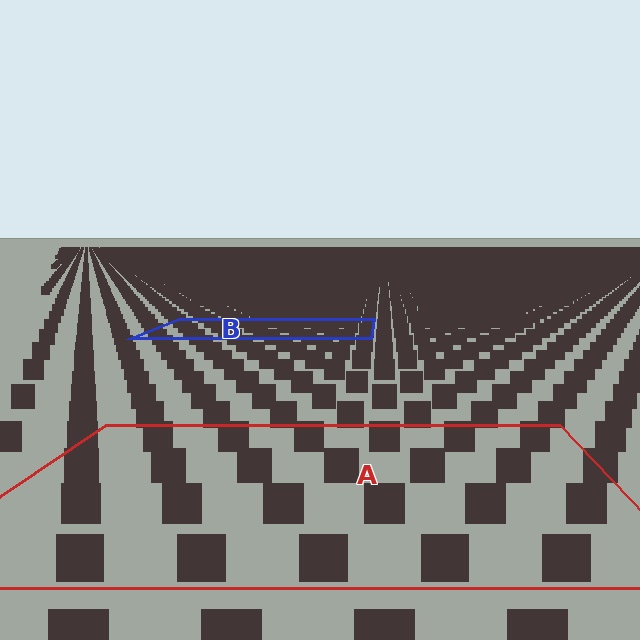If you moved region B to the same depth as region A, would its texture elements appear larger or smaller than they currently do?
They would appear larger. At a closer depth, the same texture elements are projected at a bigger on-screen size.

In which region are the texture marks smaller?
The texture marks are smaller in region B, because it is farther away.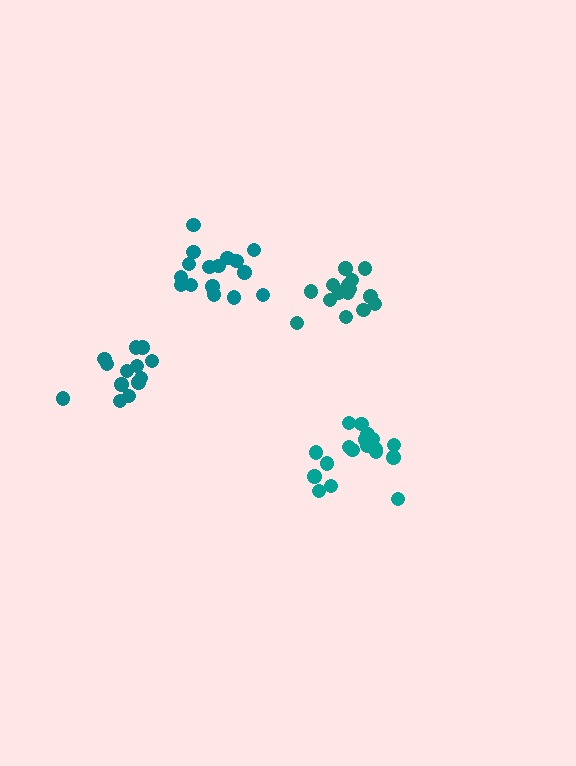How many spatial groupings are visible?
There are 4 spatial groupings.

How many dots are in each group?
Group 1: 13 dots, Group 2: 18 dots, Group 3: 16 dots, Group 4: 16 dots (63 total).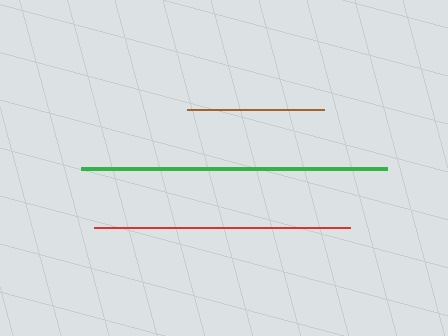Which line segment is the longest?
The green line is the longest at approximately 306 pixels.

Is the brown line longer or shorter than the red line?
The red line is longer than the brown line.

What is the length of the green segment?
The green segment is approximately 306 pixels long.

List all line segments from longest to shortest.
From longest to shortest: green, red, brown.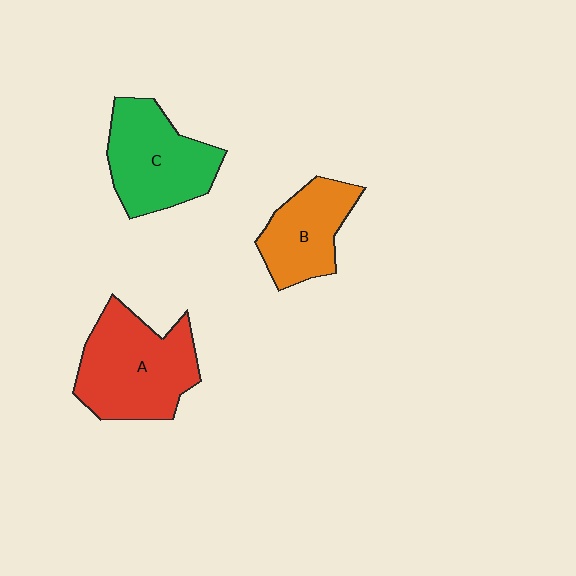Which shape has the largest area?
Shape A (red).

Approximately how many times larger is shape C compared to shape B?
Approximately 1.3 times.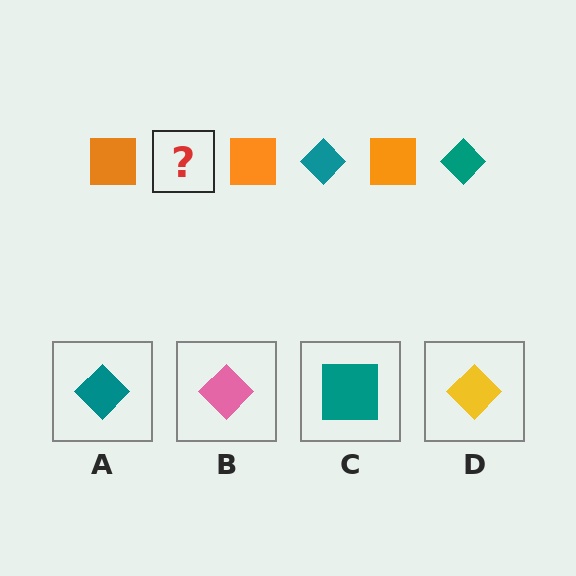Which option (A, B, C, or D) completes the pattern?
A.